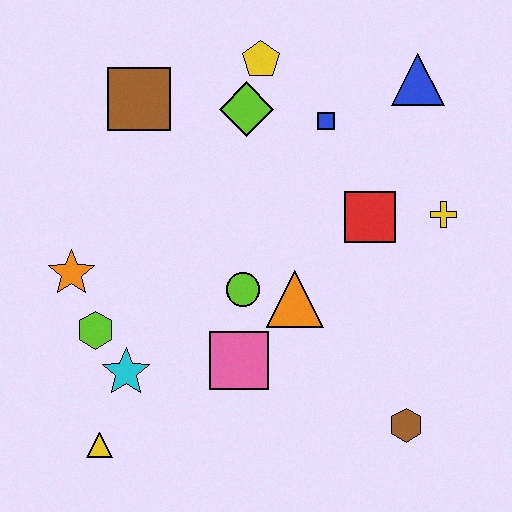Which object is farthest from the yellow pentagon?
The yellow triangle is farthest from the yellow pentagon.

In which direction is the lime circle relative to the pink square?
The lime circle is above the pink square.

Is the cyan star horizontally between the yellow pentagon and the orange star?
Yes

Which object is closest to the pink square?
The lime circle is closest to the pink square.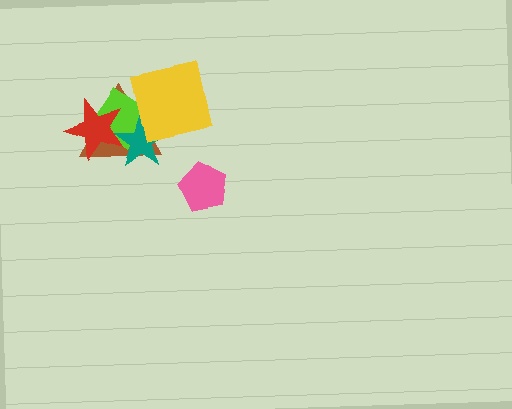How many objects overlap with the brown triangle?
4 objects overlap with the brown triangle.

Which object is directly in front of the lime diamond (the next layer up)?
The teal star is directly in front of the lime diamond.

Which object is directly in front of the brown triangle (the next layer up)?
The lime diamond is directly in front of the brown triangle.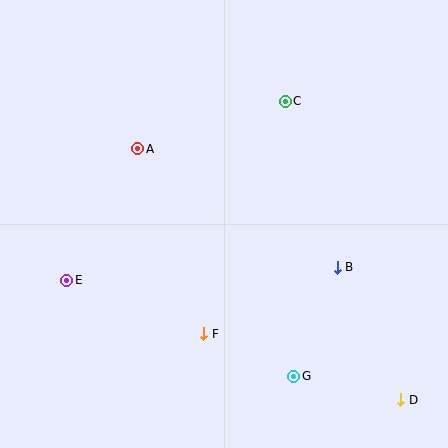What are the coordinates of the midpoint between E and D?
The midpoint between E and D is at (234, 340).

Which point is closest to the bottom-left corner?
Point E is closest to the bottom-left corner.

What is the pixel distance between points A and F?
The distance between A and F is 196 pixels.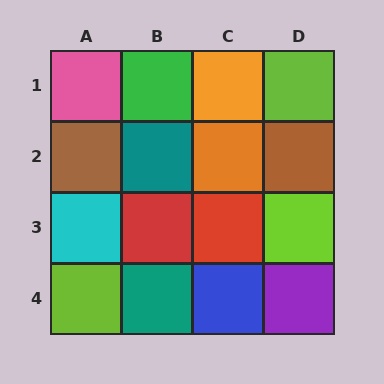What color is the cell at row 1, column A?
Pink.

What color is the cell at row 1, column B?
Green.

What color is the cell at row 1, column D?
Lime.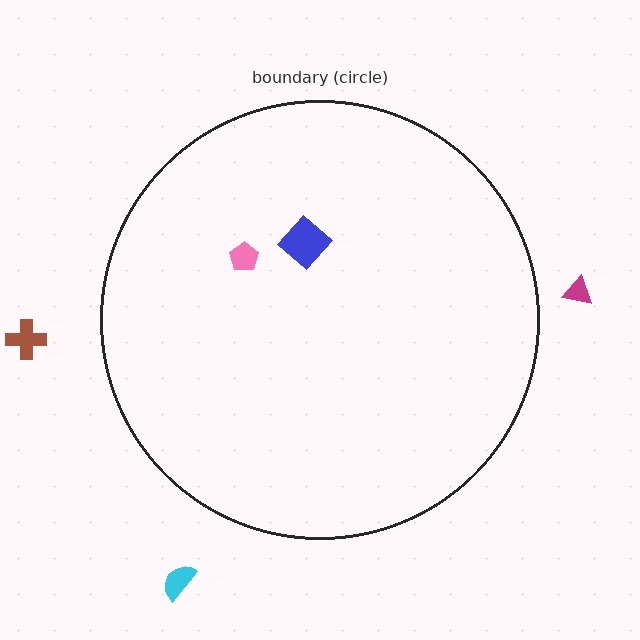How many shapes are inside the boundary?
2 inside, 3 outside.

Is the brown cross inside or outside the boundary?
Outside.